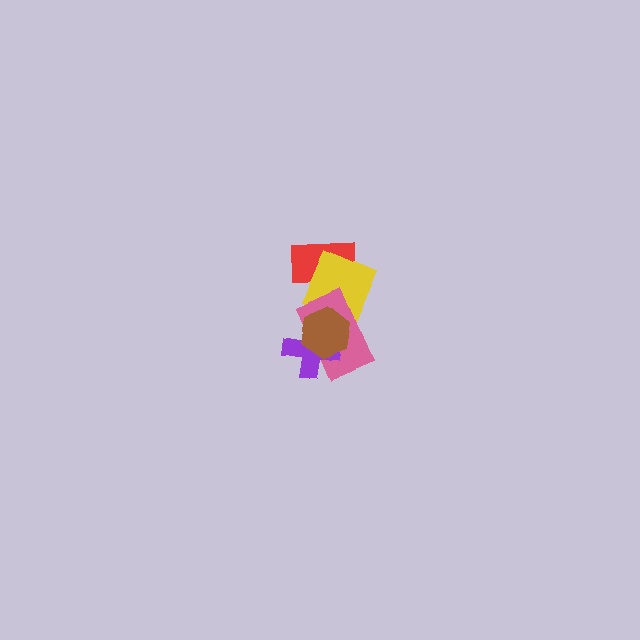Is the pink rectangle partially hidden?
Yes, it is partially covered by another shape.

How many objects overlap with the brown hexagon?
3 objects overlap with the brown hexagon.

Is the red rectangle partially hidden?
Yes, it is partially covered by another shape.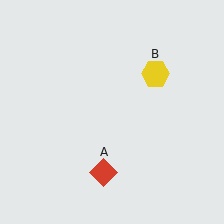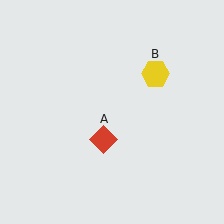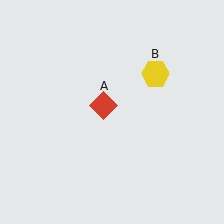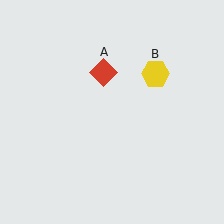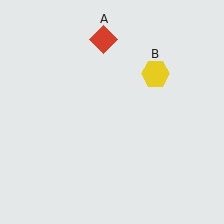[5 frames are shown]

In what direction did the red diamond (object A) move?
The red diamond (object A) moved up.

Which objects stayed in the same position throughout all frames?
Yellow hexagon (object B) remained stationary.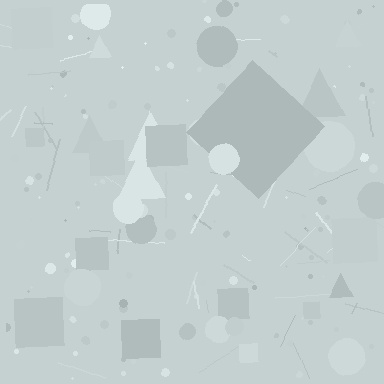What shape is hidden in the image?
A diamond is hidden in the image.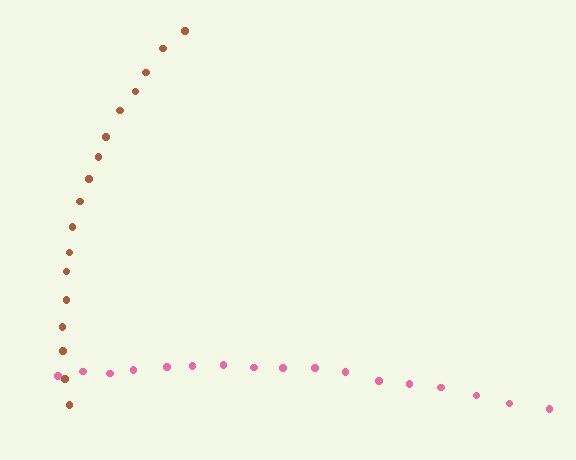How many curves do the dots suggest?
There are 2 distinct paths.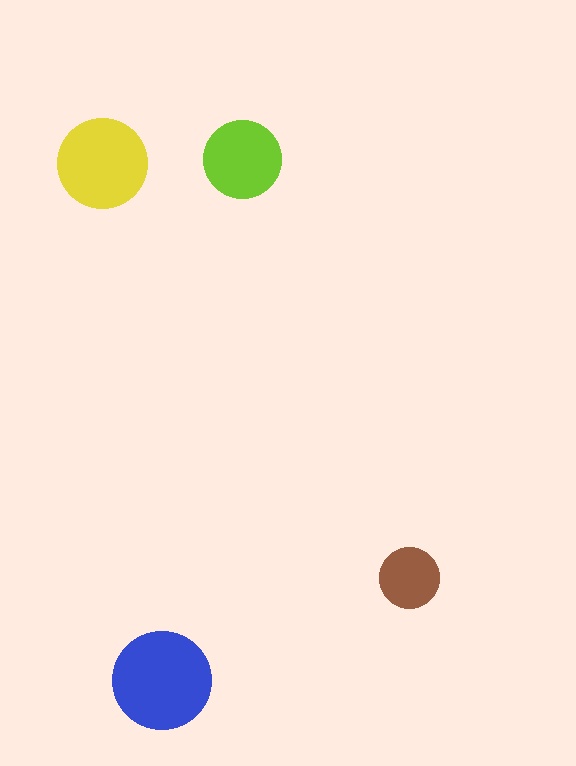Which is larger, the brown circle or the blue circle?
The blue one.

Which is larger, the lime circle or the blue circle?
The blue one.